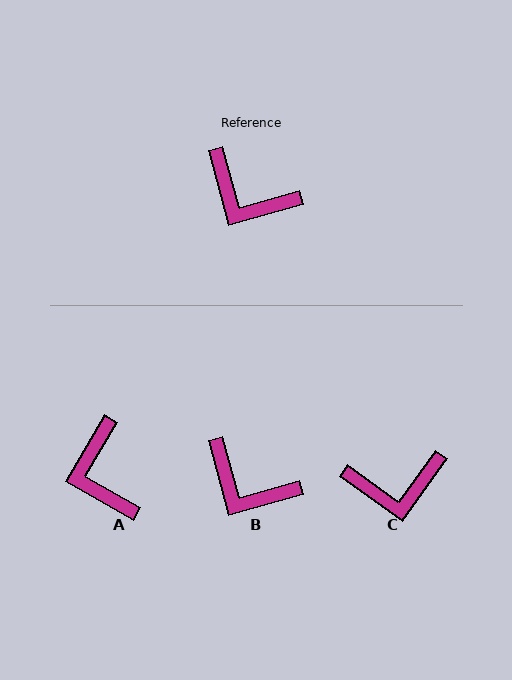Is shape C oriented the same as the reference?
No, it is off by about 39 degrees.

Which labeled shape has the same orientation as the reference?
B.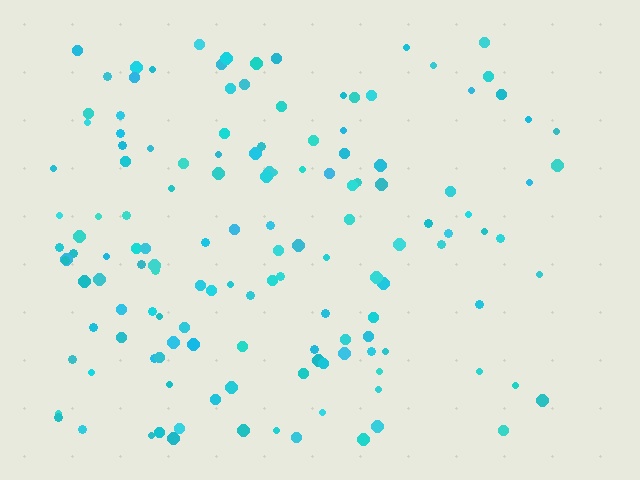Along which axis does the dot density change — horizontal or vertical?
Horizontal.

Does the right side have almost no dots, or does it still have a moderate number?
Still a moderate number, just noticeably fewer than the left.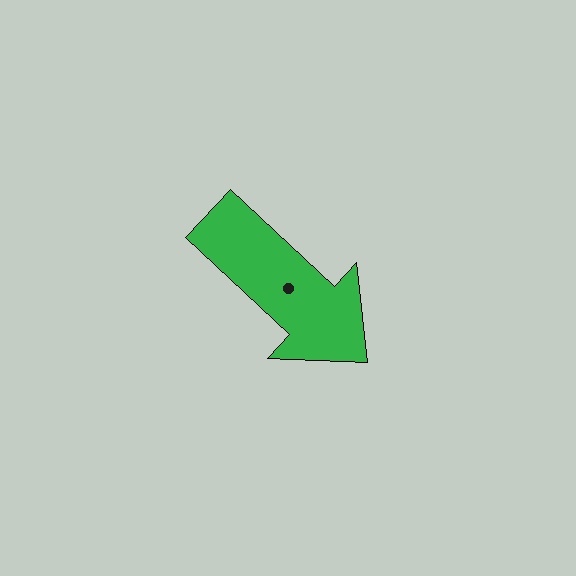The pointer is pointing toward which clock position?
Roughly 4 o'clock.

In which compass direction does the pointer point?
Southeast.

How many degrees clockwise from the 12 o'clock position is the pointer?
Approximately 133 degrees.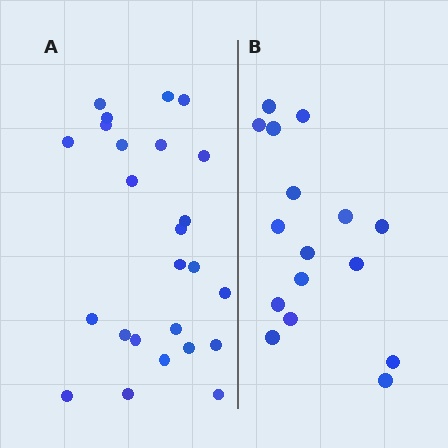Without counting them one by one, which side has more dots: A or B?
Region A (the left region) has more dots.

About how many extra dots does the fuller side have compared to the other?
Region A has roughly 8 or so more dots than region B.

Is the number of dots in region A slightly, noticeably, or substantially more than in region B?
Region A has substantially more. The ratio is roughly 1.6 to 1.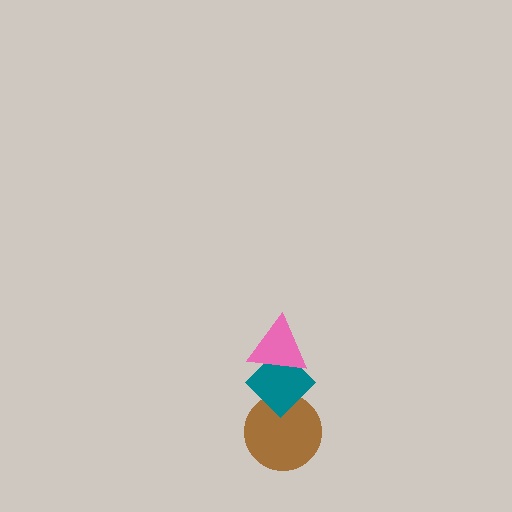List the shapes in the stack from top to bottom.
From top to bottom: the pink triangle, the teal diamond, the brown circle.